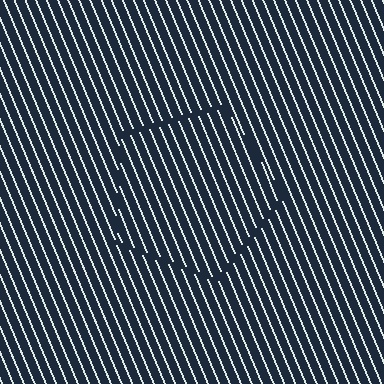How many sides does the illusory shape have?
5 sides — the line-ends trace a pentagon.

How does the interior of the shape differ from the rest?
The interior of the shape contains the same grating, shifted by half a period — the contour is defined by the phase discontinuity where line-ends from the inner and outer gratings abut.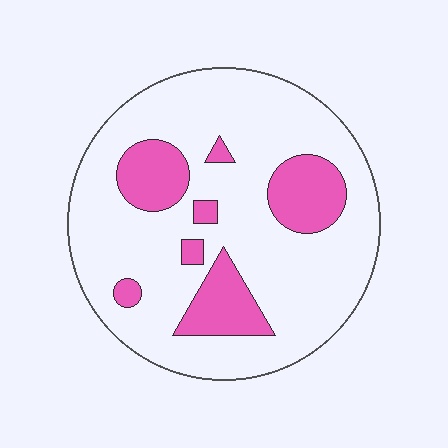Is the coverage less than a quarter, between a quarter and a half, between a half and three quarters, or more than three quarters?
Less than a quarter.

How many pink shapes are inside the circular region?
7.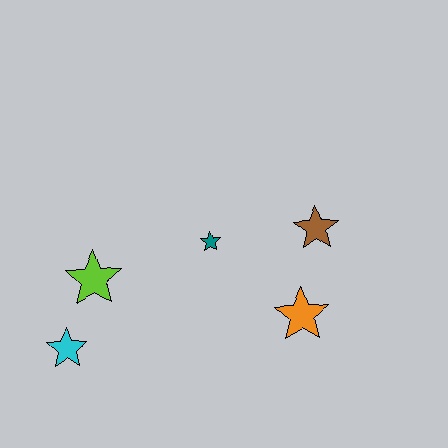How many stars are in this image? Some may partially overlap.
There are 5 stars.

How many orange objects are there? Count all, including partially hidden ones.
There is 1 orange object.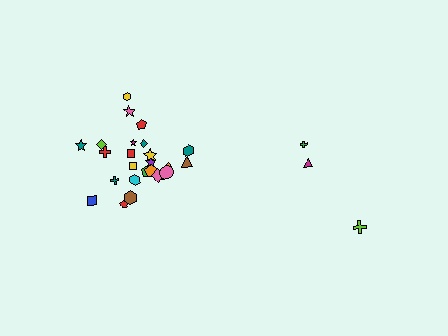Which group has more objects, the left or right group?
The left group.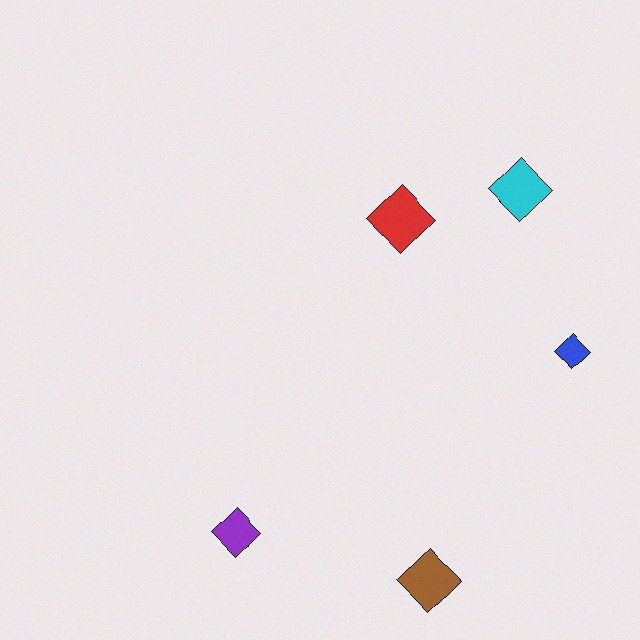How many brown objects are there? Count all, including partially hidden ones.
There is 1 brown object.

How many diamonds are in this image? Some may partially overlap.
There are 5 diamonds.